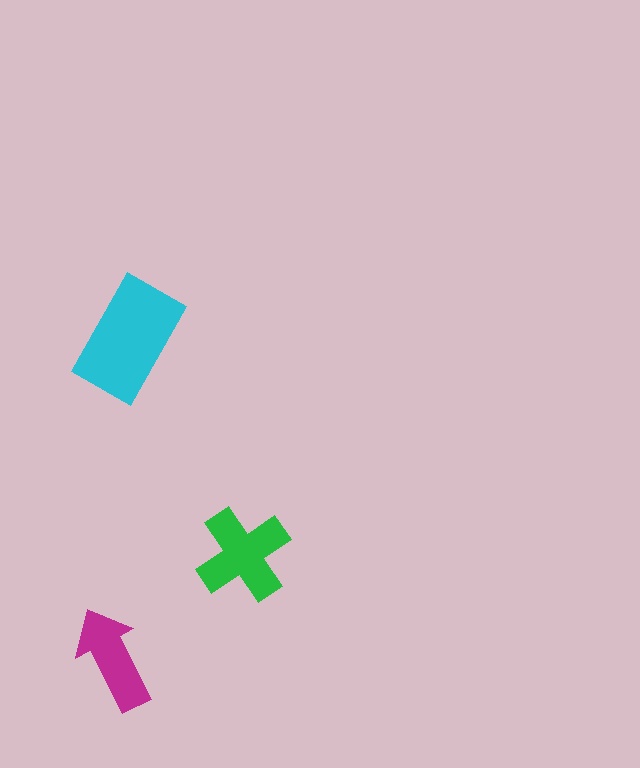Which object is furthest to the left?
The magenta arrow is leftmost.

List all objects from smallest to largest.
The magenta arrow, the green cross, the cyan rectangle.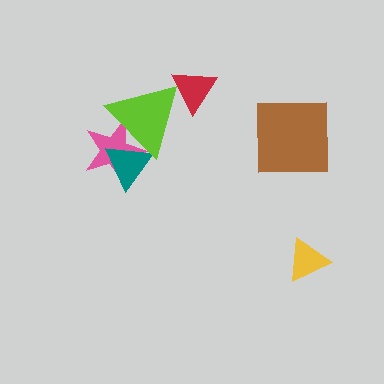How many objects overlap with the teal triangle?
2 objects overlap with the teal triangle.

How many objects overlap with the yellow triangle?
0 objects overlap with the yellow triangle.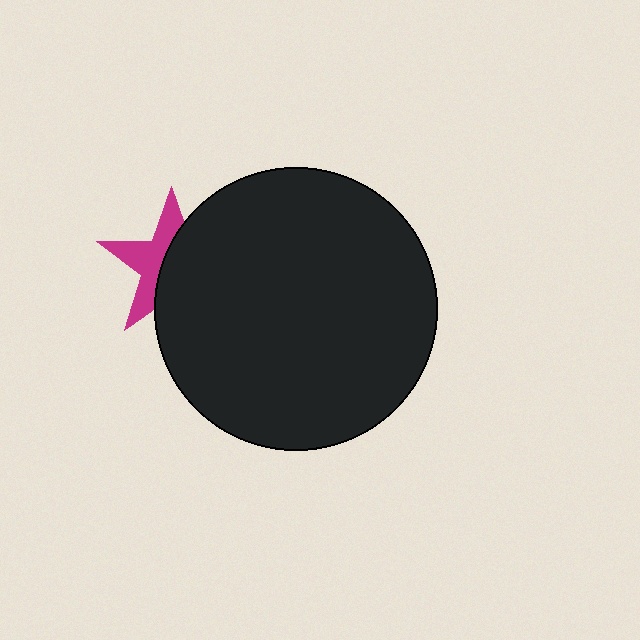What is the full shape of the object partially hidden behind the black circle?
The partially hidden object is a magenta star.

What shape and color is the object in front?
The object in front is a black circle.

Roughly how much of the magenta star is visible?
About half of it is visible (roughly 45%).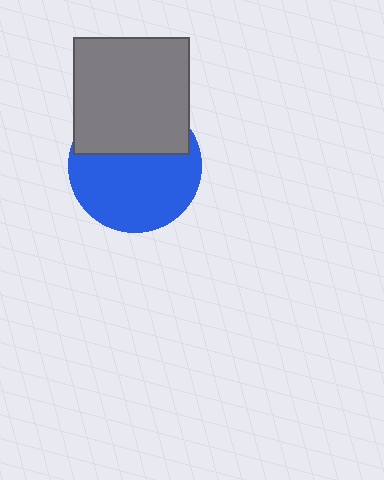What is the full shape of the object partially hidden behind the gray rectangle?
The partially hidden object is a blue circle.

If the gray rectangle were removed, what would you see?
You would see the complete blue circle.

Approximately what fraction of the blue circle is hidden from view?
Roughly 38% of the blue circle is hidden behind the gray rectangle.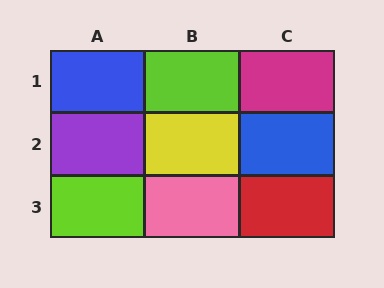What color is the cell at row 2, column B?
Yellow.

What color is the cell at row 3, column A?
Lime.